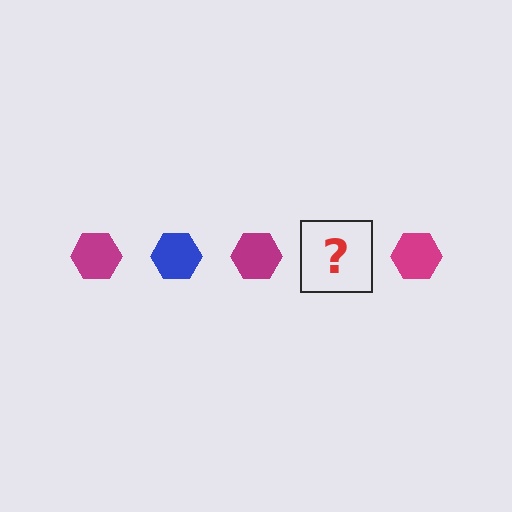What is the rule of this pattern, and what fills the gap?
The rule is that the pattern cycles through magenta, blue hexagons. The gap should be filled with a blue hexagon.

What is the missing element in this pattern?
The missing element is a blue hexagon.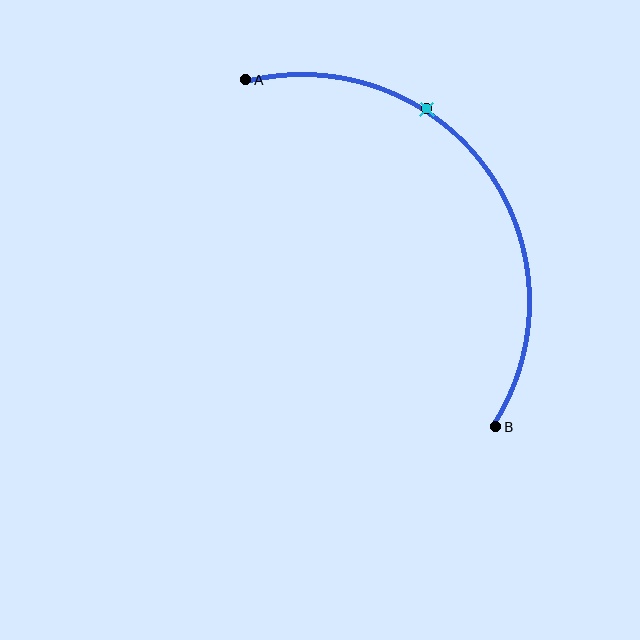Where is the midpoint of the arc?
The arc midpoint is the point on the curve farthest from the straight line joining A and B. It sits above and to the right of that line.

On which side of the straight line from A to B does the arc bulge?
The arc bulges above and to the right of the straight line connecting A and B.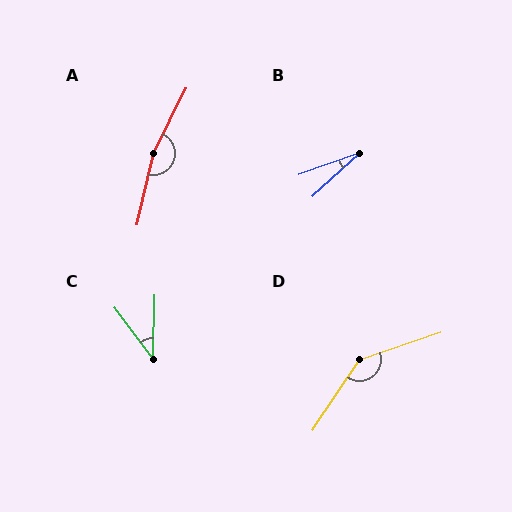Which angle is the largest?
A, at approximately 167 degrees.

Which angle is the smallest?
B, at approximately 23 degrees.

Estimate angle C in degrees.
Approximately 39 degrees.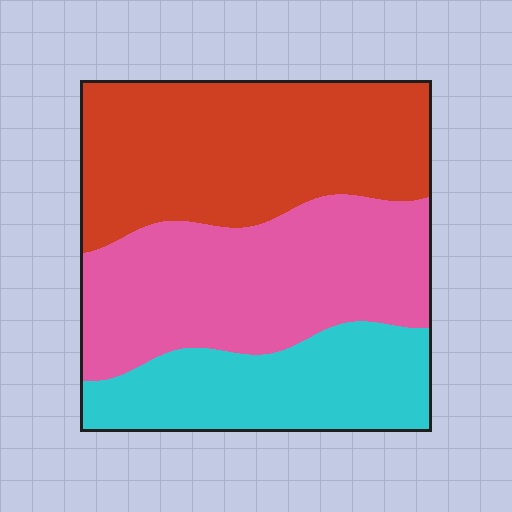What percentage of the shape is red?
Red covers roughly 40% of the shape.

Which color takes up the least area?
Cyan, at roughly 25%.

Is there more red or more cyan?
Red.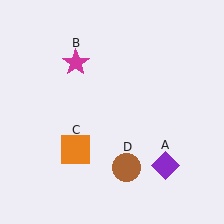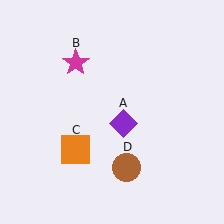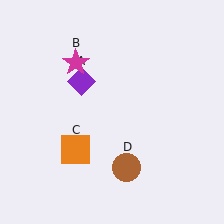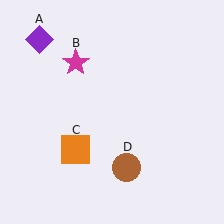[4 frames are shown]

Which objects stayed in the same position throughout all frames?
Magenta star (object B) and orange square (object C) and brown circle (object D) remained stationary.